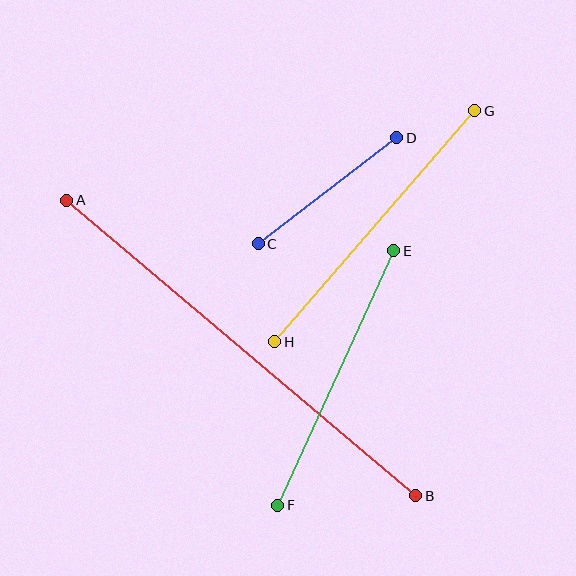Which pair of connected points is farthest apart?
Points A and B are farthest apart.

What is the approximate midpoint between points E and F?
The midpoint is at approximately (336, 378) pixels.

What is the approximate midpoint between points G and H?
The midpoint is at approximately (375, 226) pixels.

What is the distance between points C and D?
The distance is approximately 174 pixels.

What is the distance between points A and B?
The distance is approximately 457 pixels.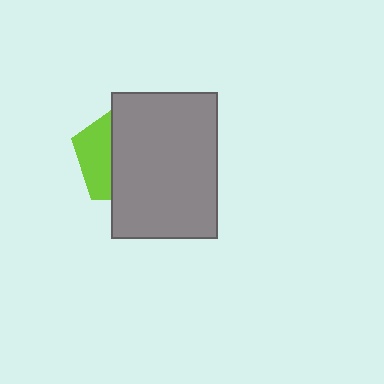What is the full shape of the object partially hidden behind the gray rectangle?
The partially hidden object is a lime pentagon.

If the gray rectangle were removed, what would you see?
You would see the complete lime pentagon.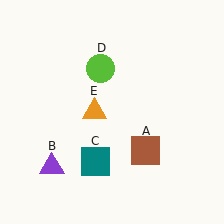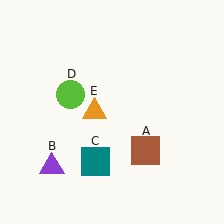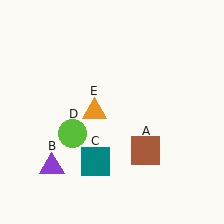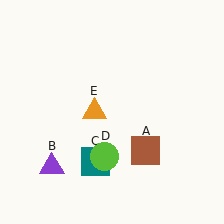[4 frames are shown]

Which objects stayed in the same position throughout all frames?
Brown square (object A) and purple triangle (object B) and teal square (object C) and orange triangle (object E) remained stationary.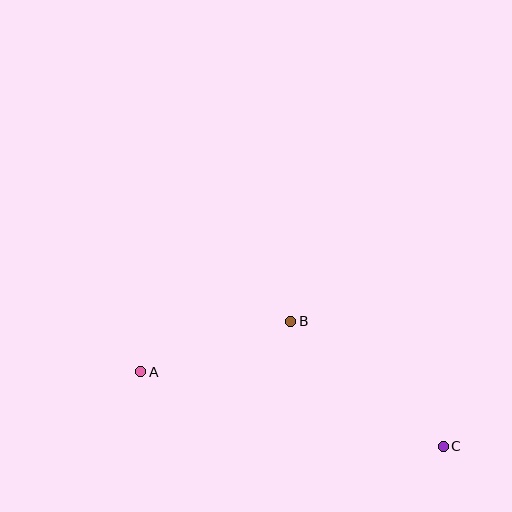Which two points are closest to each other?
Points A and B are closest to each other.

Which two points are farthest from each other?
Points A and C are farthest from each other.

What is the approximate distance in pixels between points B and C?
The distance between B and C is approximately 197 pixels.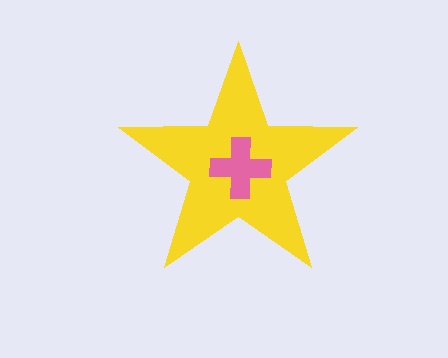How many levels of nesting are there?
2.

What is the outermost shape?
The yellow star.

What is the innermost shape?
The pink cross.